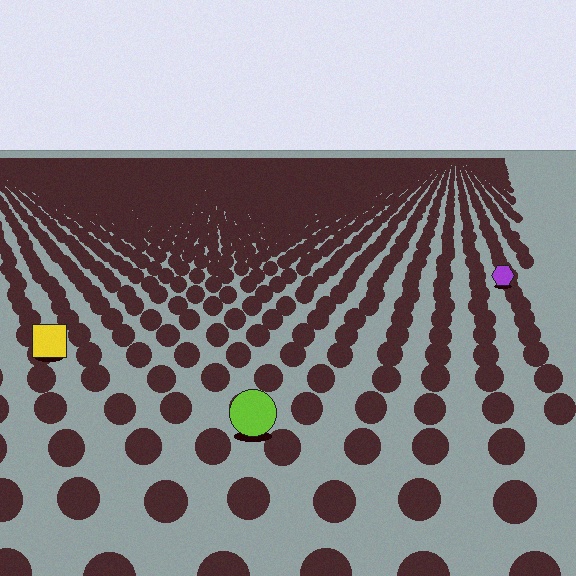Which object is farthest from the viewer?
The purple hexagon is farthest from the viewer. It appears smaller and the ground texture around it is denser.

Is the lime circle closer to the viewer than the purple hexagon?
Yes. The lime circle is closer — you can tell from the texture gradient: the ground texture is coarser near it.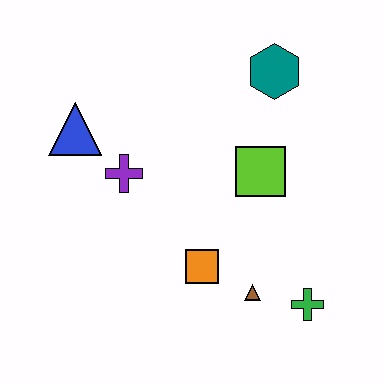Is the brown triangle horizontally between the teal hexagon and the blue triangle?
Yes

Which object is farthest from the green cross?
The blue triangle is farthest from the green cross.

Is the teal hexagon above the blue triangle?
Yes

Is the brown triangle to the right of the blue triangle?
Yes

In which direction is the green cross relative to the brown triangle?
The green cross is to the right of the brown triangle.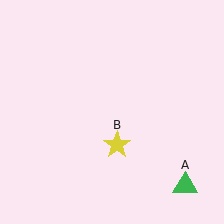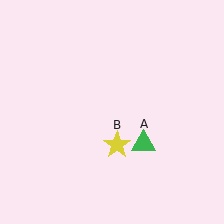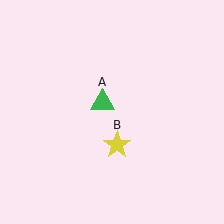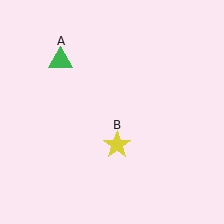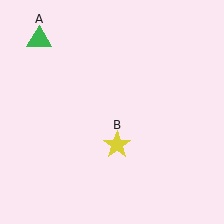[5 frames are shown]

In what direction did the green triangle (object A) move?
The green triangle (object A) moved up and to the left.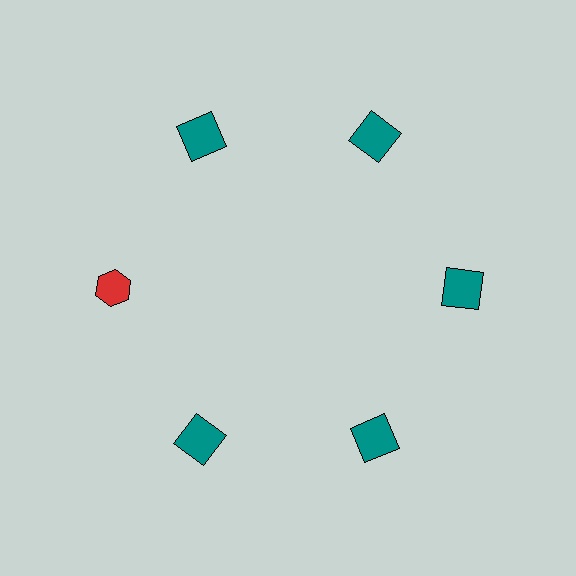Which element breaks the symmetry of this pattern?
The red hexagon at roughly the 9 o'clock position breaks the symmetry. All other shapes are teal squares.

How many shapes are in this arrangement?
There are 6 shapes arranged in a ring pattern.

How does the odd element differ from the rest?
It differs in both color (red instead of teal) and shape (hexagon instead of square).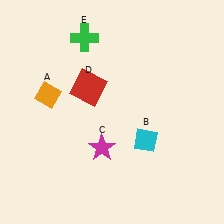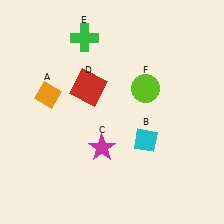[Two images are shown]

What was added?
A lime circle (F) was added in Image 2.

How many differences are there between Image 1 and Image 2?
There is 1 difference between the two images.